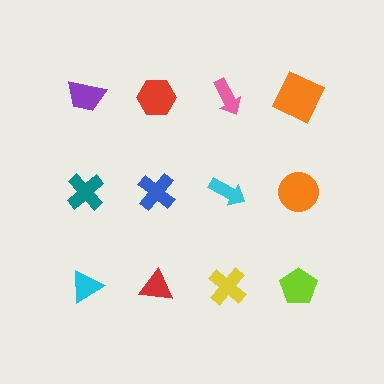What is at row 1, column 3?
A pink arrow.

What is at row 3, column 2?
A red triangle.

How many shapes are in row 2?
4 shapes.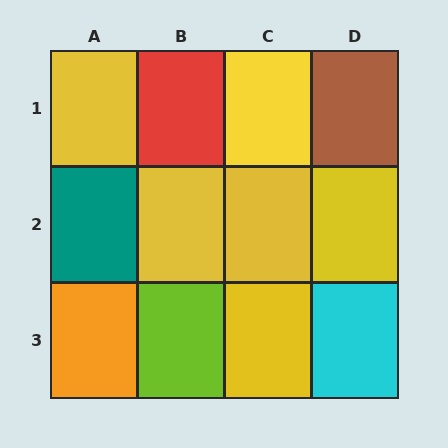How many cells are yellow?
6 cells are yellow.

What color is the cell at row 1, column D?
Brown.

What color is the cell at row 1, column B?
Red.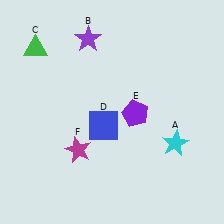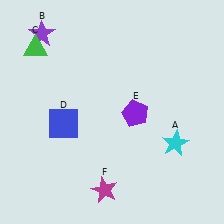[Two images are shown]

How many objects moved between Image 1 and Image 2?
3 objects moved between the two images.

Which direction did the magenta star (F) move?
The magenta star (F) moved down.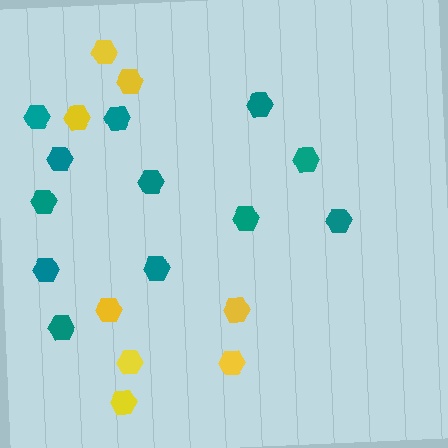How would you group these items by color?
There are 2 groups: one group of yellow hexagons (8) and one group of teal hexagons (12).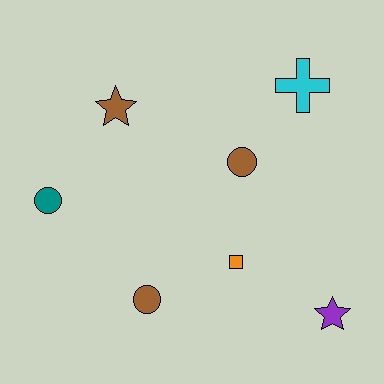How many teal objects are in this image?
There is 1 teal object.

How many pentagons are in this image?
There are no pentagons.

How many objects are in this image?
There are 7 objects.